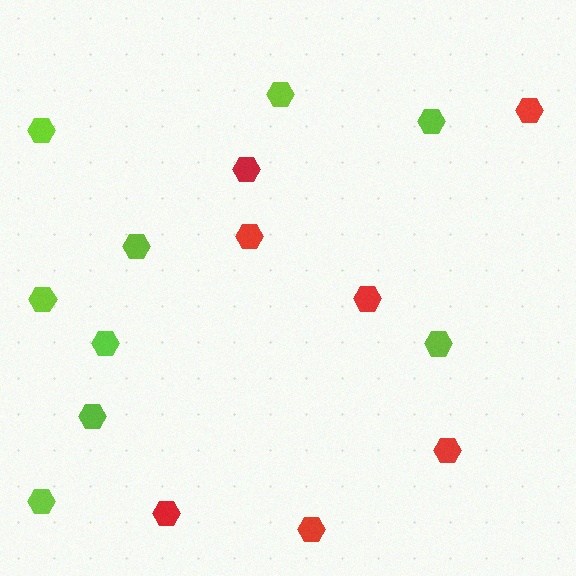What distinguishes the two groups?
There are 2 groups: one group of red hexagons (7) and one group of lime hexagons (9).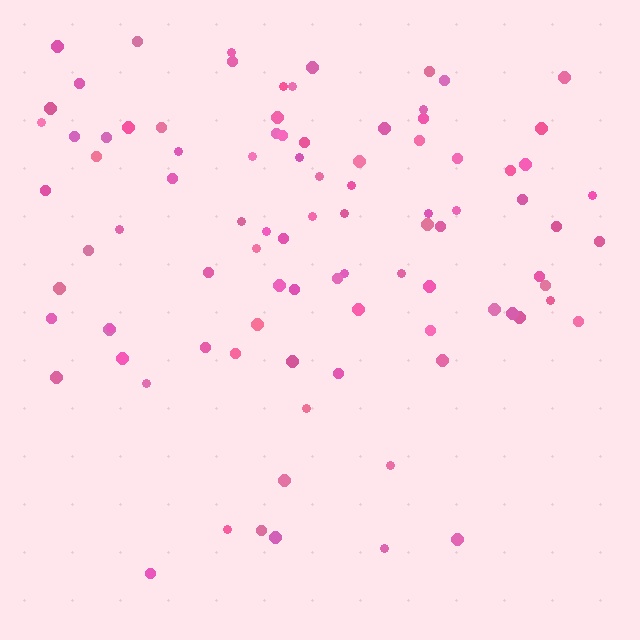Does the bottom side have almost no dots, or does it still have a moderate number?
Still a moderate number, just noticeably fewer than the top.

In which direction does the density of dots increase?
From bottom to top, with the top side densest.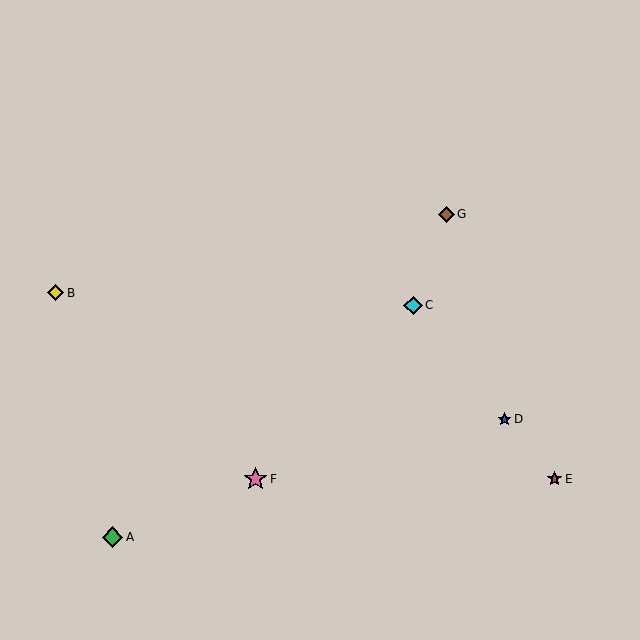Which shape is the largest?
The pink star (labeled F) is the largest.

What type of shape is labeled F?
Shape F is a pink star.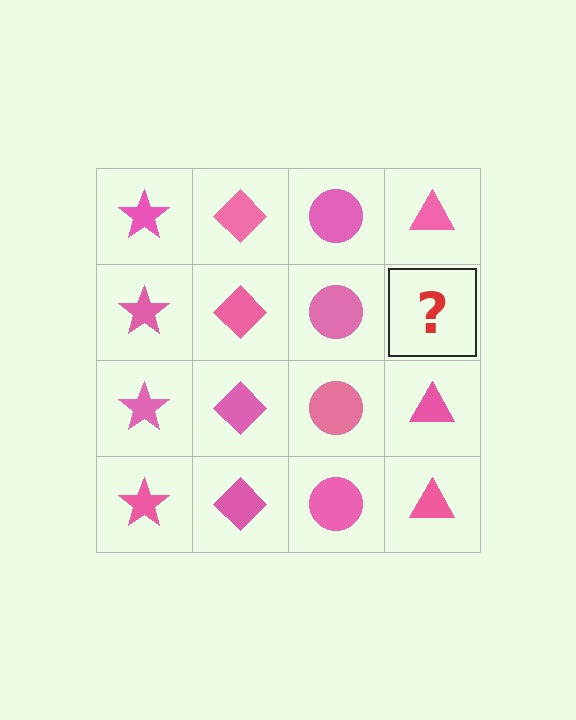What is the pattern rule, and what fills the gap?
The rule is that each column has a consistent shape. The gap should be filled with a pink triangle.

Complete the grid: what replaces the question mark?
The question mark should be replaced with a pink triangle.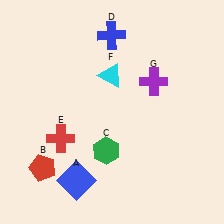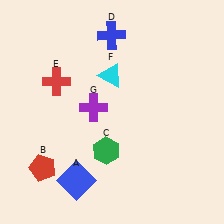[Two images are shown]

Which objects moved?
The objects that moved are: the red cross (E), the purple cross (G).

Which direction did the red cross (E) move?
The red cross (E) moved up.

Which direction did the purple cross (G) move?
The purple cross (G) moved left.